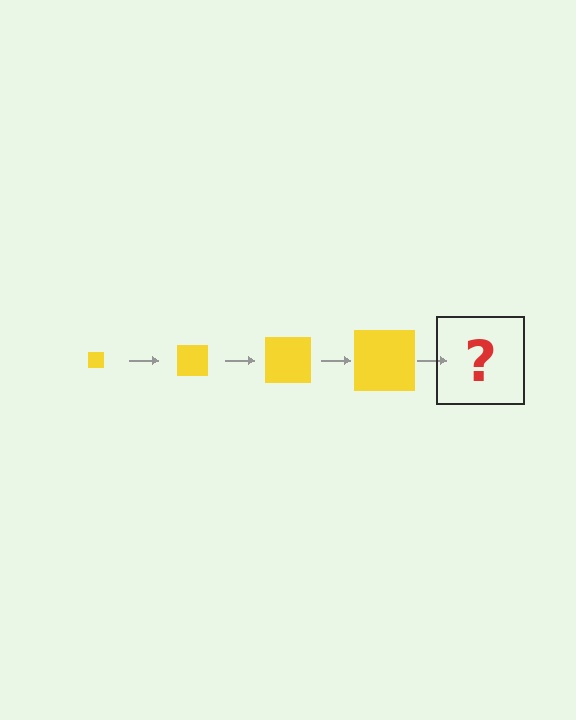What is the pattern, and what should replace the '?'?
The pattern is that the square gets progressively larger each step. The '?' should be a yellow square, larger than the previous one.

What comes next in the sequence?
The next element should be a yellow square, larger than the previous one.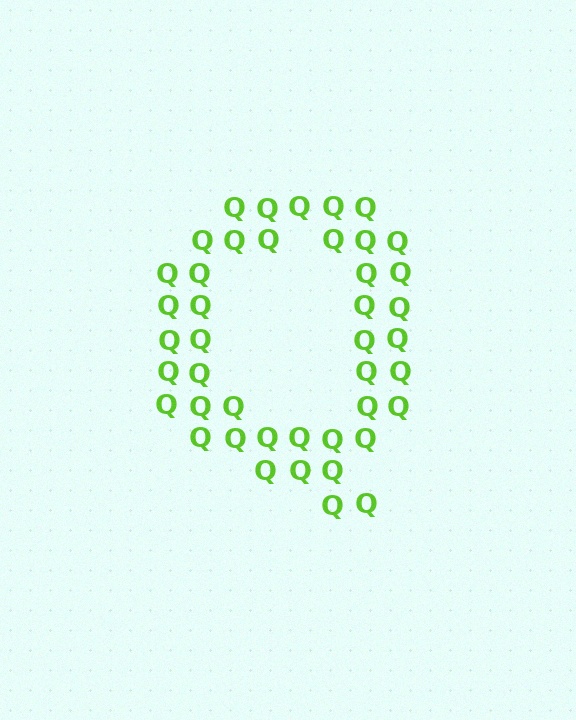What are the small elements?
The small elements are letter Q's.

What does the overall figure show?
The overall figure shows the letter Q.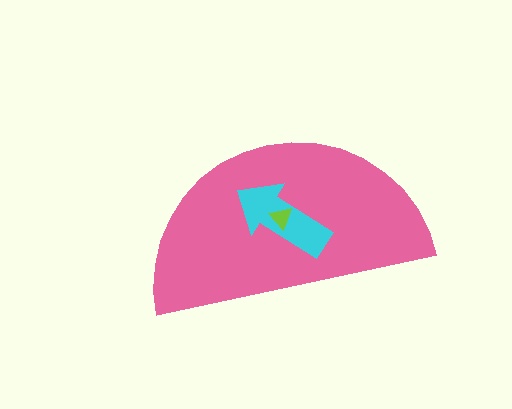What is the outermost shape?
The pink semicircle.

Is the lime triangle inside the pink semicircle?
Yes.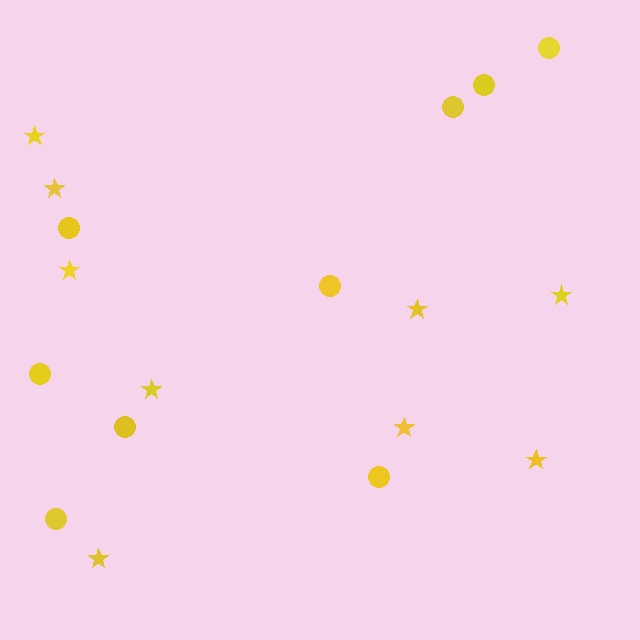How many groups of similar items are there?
There are 2 groups: one group of stars (9) and one group of circles (9).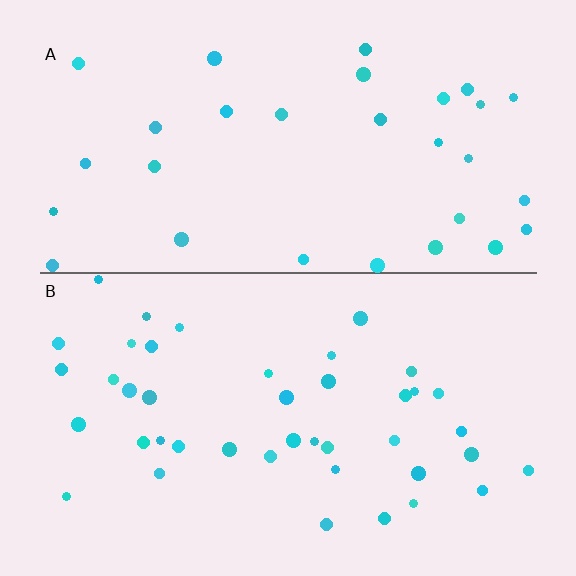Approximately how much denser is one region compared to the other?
Approximately 1.4× — region B over region A.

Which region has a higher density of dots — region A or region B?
B (the bottom).